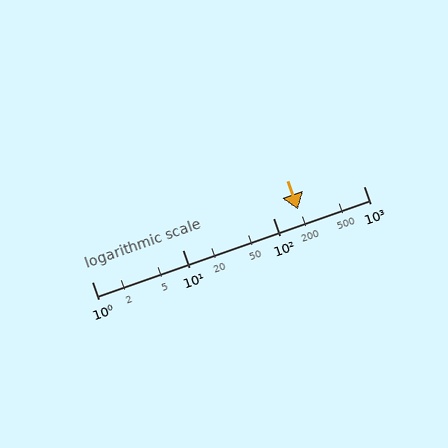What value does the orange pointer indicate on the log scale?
The pointer indicates approximately 190.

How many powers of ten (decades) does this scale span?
The scale spans 3 decades, from 1 to 1000.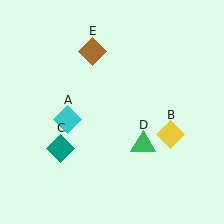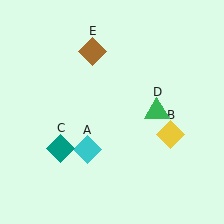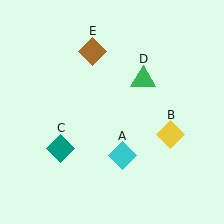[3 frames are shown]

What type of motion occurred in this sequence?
The cyan diamond (object A), green triangle (object D) rotated counterclockwise around the center of the scene.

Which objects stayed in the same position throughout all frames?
Yellow diamond (object B) and teal diamond (object C) and brown diamond (object E) remained stationary.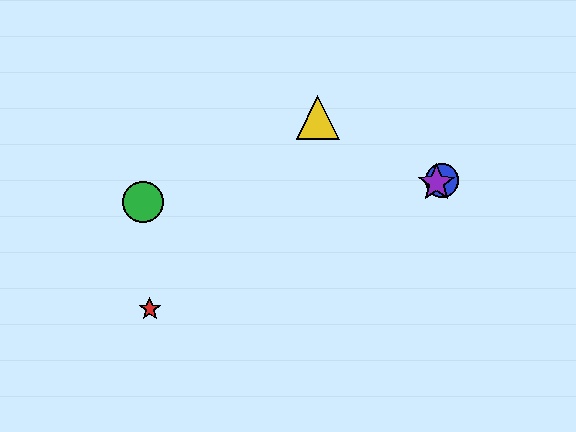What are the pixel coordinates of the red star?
The red star is at (150, 309).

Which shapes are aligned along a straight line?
The red star, the blue circle, the purple star are aligned along a straight line.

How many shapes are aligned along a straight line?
3 shapes (the red star, the blue circle, the purple star) are aligned along a straight line.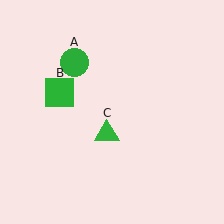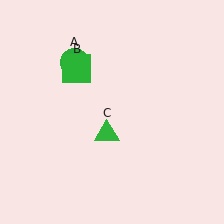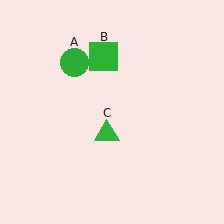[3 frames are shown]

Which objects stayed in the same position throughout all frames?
Green circle (object A) and green triangle (object C) remained stationary.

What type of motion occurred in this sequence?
The green square (object B) rotated clockwise around the center of the scene.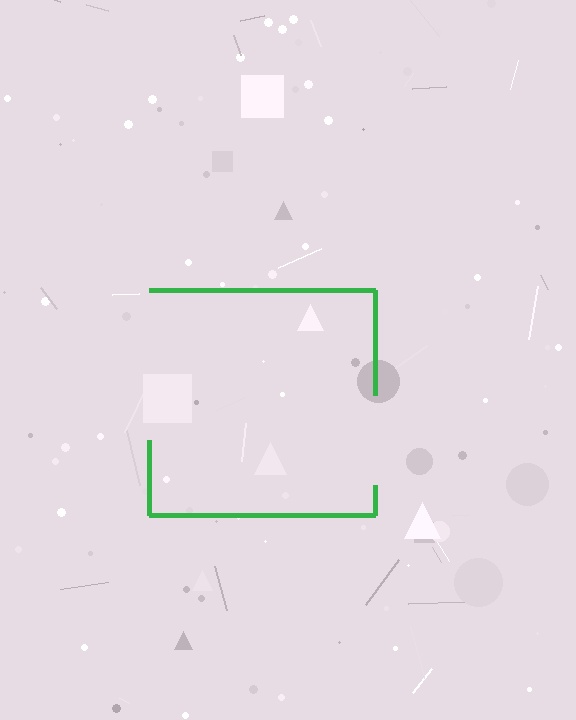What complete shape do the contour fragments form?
The contour fragments form a square.